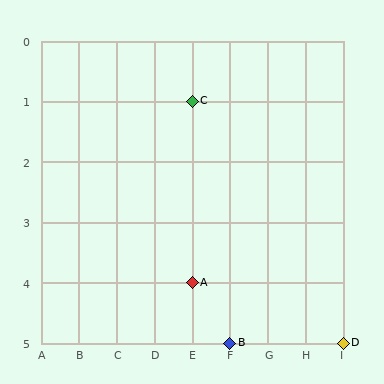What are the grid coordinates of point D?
Point D is at grid coordinates (I, 5).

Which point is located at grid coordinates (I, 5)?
Point D is at (I, 5).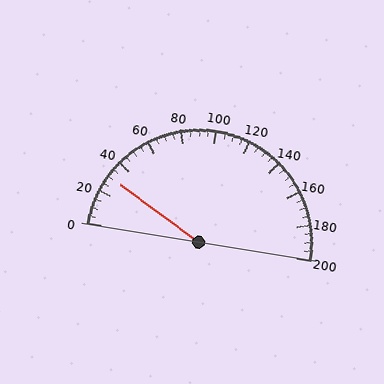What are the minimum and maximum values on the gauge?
The gauge ranges from 0 to 200.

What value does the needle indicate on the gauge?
The needle indicates approximately 30.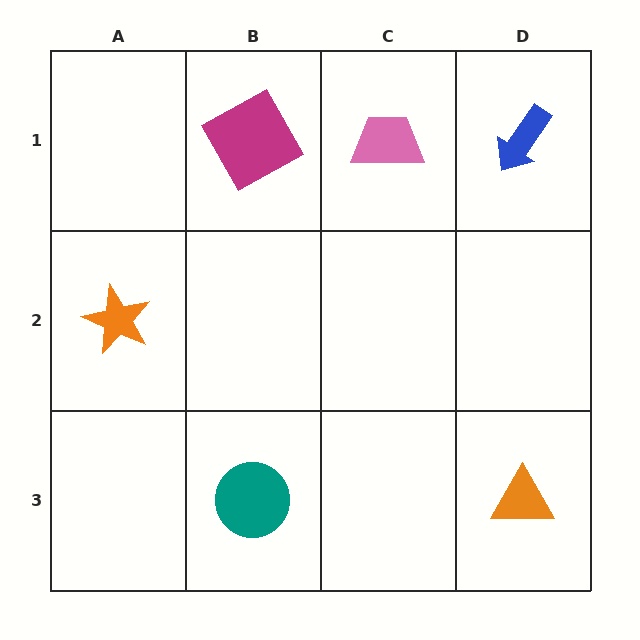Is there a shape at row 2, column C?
No, that cell is empty.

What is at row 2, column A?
An orange star.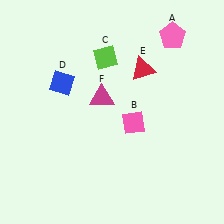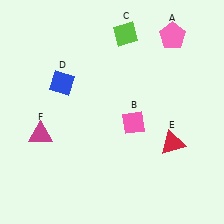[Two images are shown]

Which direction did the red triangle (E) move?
The red triangle (E) moved down.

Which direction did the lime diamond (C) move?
The lime diamond (C) moved up.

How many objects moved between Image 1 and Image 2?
3 objects moved between the two images.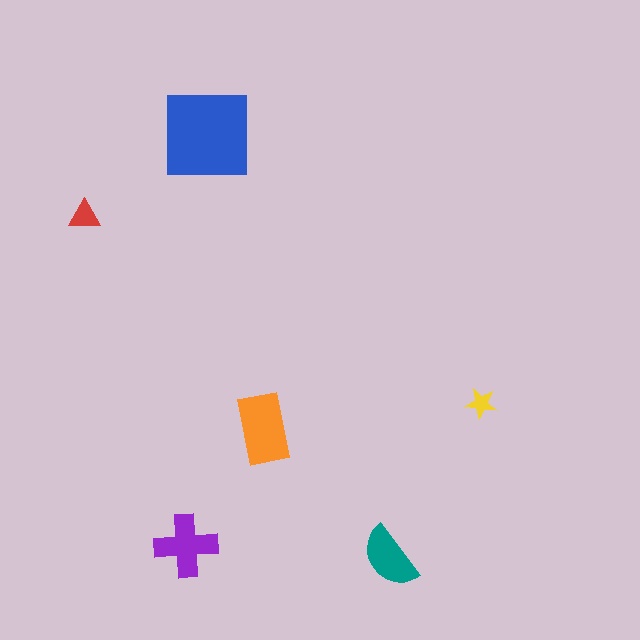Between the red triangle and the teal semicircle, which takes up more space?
The teal semicircle.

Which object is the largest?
The blue square.